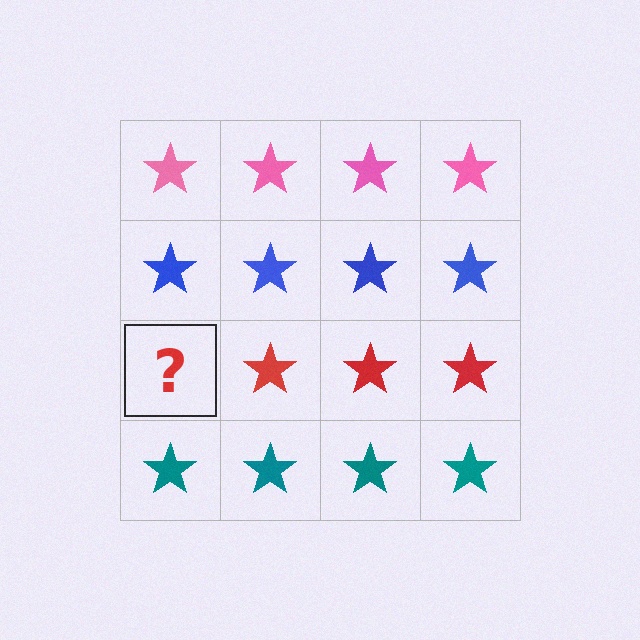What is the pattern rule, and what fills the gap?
The rule is that each row has a consistent color. The gap should be filled with a red star.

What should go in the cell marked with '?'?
The missing cell should contain a red star.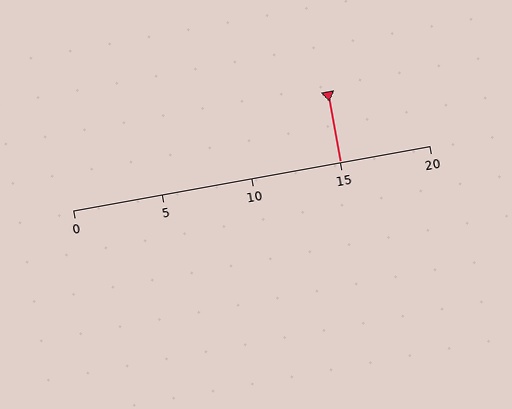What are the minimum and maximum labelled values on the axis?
The axis runs from 0 to 20.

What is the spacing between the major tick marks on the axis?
The major ticks are spaced 5 apart.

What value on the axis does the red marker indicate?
The marker indicates approximately 15.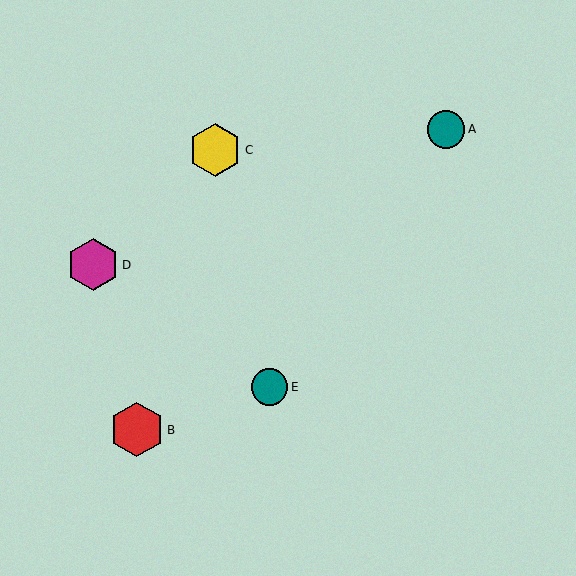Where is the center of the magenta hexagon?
The center of the magenta hexagon is at (93, 265).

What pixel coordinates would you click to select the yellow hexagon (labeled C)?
Click at (215, 150) to select the yellow hexagon C.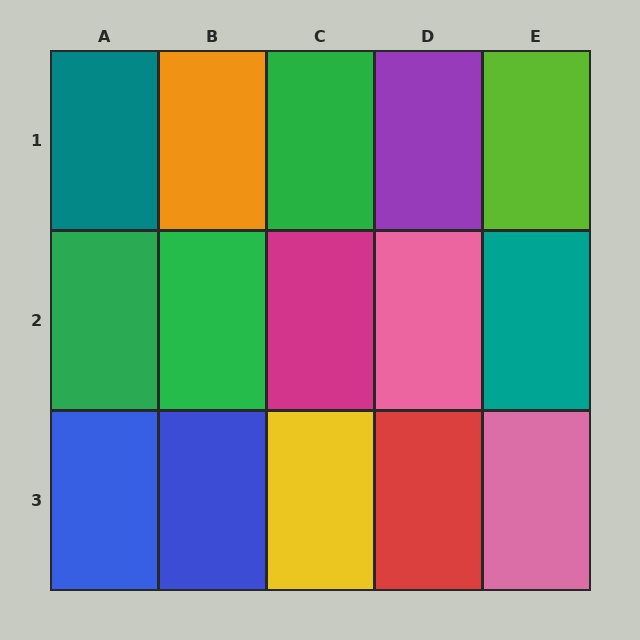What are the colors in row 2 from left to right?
Green, green, magenta, pink, teal.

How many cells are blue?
2 cells are blue.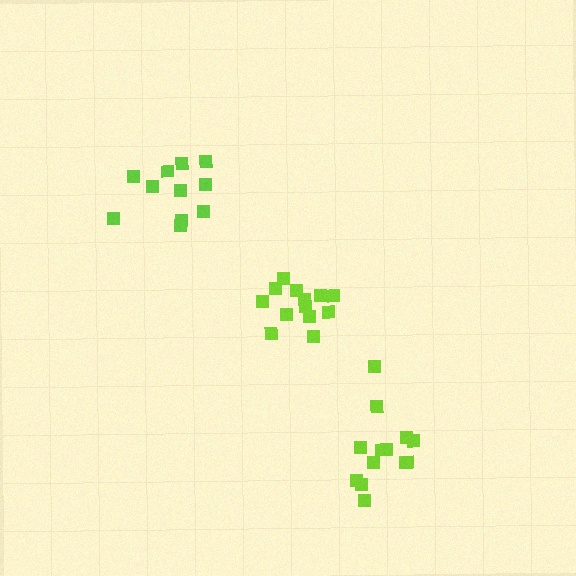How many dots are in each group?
Group 1: 13 dots, Group 2: 11 dots, Group 3: 13 dots (37 total).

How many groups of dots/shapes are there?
There are 3 groups.